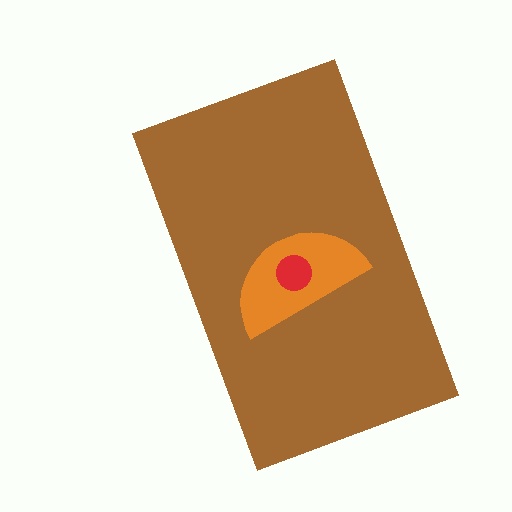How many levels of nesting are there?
3.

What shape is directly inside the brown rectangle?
The orange semicircle.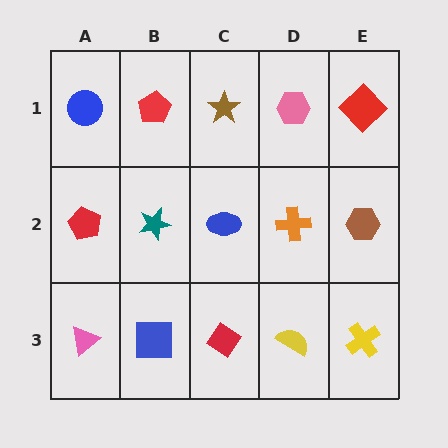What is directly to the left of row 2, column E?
An orange cross.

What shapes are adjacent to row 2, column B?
A red pentagon (row 1, column B), a blue square (row 3, column B), a red pentagon (row 2, column A), a blue ellipse (row 2, column C).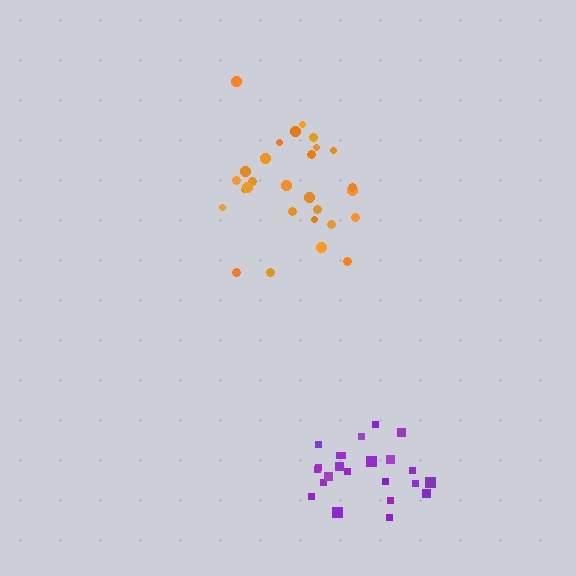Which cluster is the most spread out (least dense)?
Orange.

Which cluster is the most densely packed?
Purple.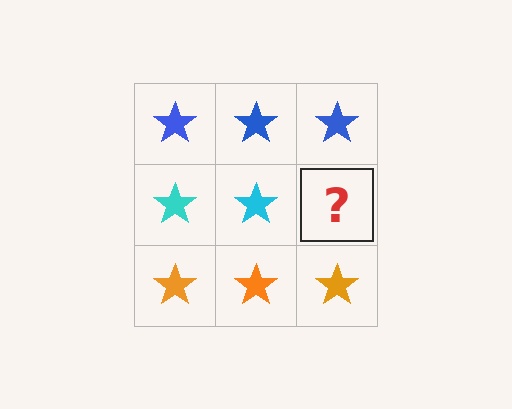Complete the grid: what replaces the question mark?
The question mark should be replaced with a cyan star.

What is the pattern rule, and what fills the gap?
The rule is that each row has a consistent color. The gap should be filled with a cyan star.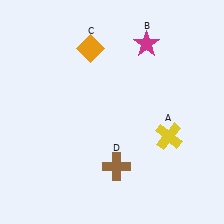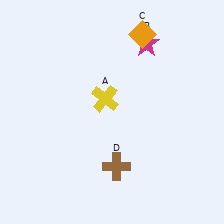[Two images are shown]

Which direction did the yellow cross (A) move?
The yellow cross (A) moved left.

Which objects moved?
The objects that moved are: the yellow cross (A), the orange diamond (C).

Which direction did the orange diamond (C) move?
The orange diamond (C) moved right.